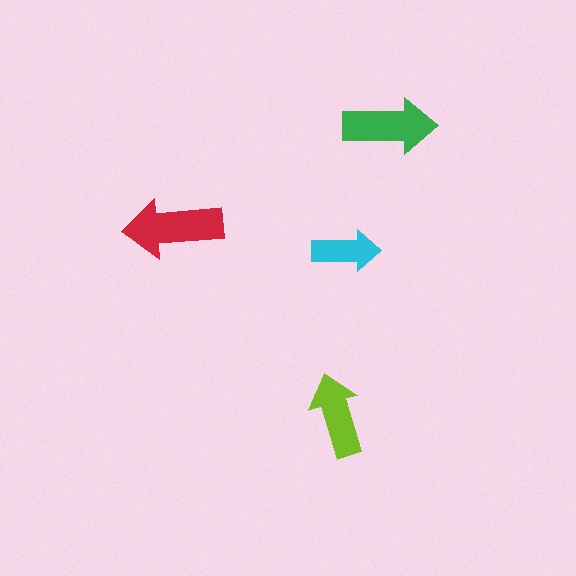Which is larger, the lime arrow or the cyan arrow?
The lime one.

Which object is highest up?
The green arrow is topmost.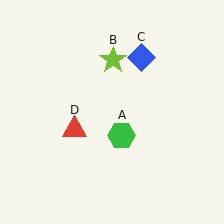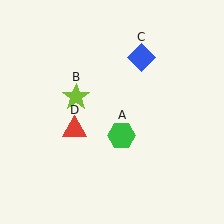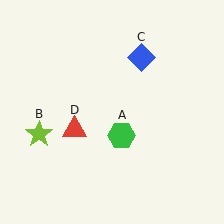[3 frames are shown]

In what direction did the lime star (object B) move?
The lime star (object B) moved down and to the left.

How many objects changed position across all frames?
1 object changed position: lime star (object B).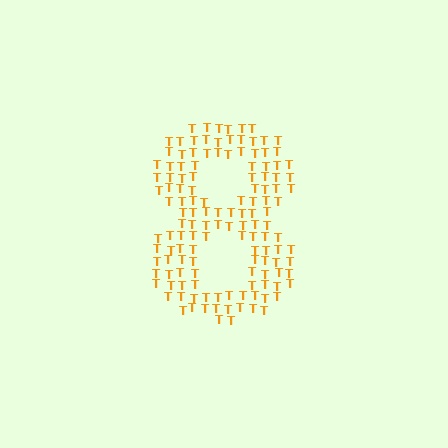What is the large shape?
The large shape is the digit 8.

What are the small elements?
The small elements are letter T's.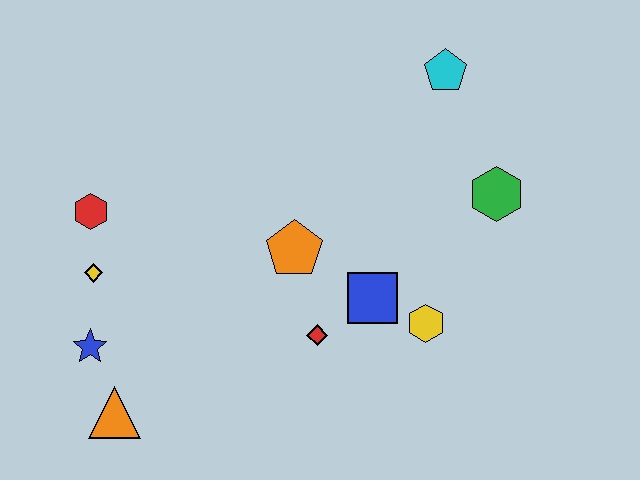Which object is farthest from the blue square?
The red hexagon is farthest from the blue square.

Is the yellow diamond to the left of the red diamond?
Yes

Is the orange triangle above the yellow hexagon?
No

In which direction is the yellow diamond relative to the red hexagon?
The yellow diamond is below the red hexagon.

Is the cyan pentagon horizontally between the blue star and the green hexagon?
Yes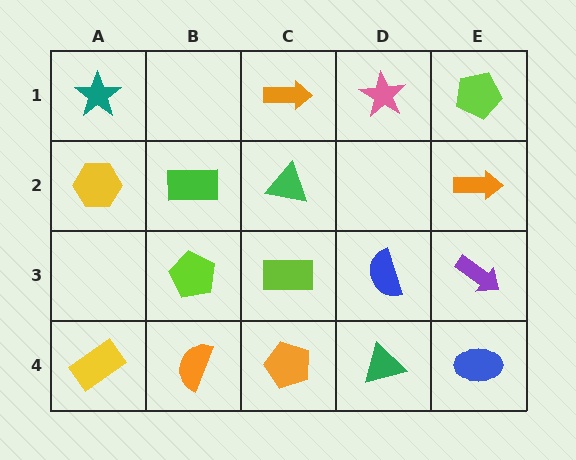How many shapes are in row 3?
4 shapes.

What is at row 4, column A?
A yellow rectangle.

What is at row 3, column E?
A purple arrow.